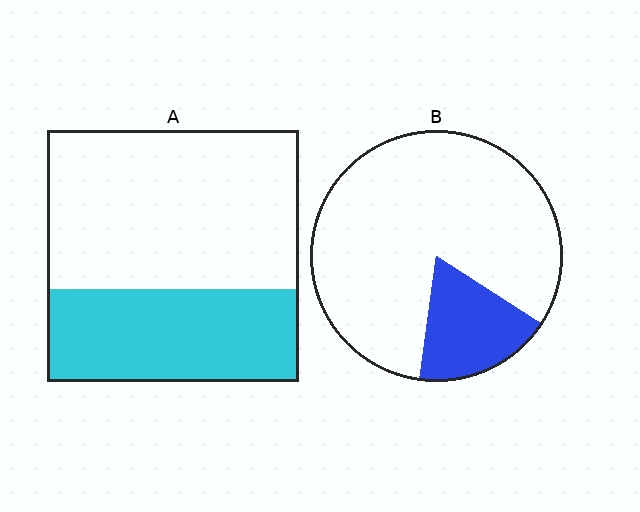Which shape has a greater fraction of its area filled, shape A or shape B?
Shape A.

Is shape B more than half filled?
No.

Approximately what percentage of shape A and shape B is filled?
A is approximately 35% and B is approximately 20%.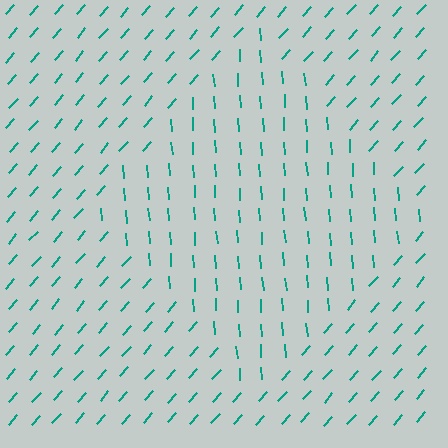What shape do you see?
I see a diamond.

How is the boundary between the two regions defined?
The boundary is defined purely by a change in line orientation (approximately 45 degrees difference). All lines are the same color and thickness.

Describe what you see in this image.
The image is filled with small teal line segments. A diamond region in the image has lines oriented differently from the surrounding lines, creating a visible texture boundary.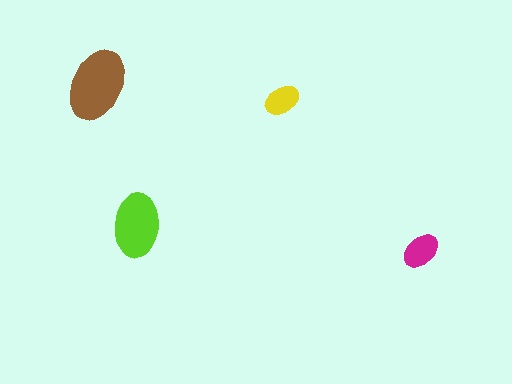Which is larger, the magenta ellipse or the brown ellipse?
The brown one.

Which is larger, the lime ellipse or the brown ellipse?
The brown one.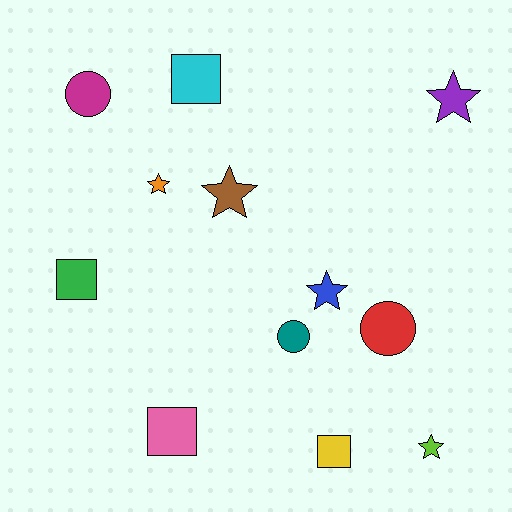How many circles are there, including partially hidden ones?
There are 3 circles.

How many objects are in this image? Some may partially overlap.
There are 12 objects.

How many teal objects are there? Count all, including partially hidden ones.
There is 1 teal object.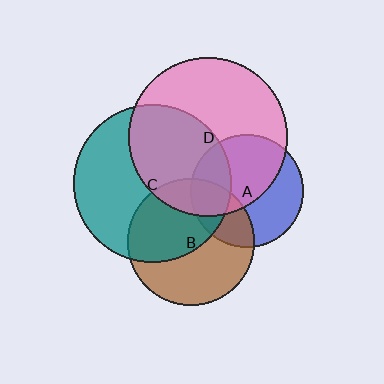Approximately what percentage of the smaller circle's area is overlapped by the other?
Approximately 50%.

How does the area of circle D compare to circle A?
Approximately 2.0 times.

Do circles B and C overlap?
Yes.